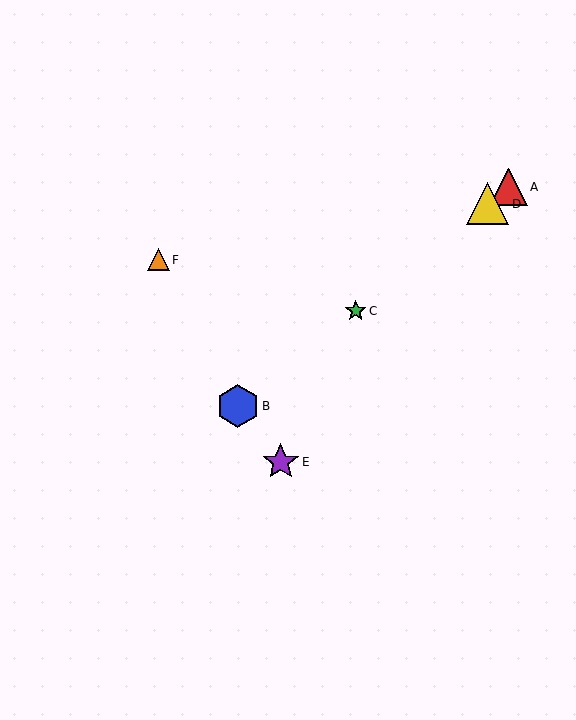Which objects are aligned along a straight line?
Objects A, B, C, D are aligned along a straight line.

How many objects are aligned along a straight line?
4 objects (A, B, C, D) are aligned along a straight line.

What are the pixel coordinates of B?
Object B is at (238, 406).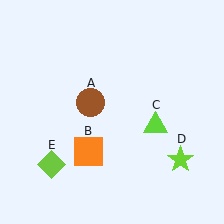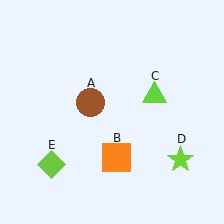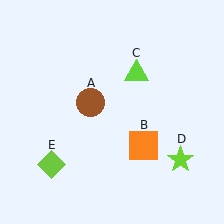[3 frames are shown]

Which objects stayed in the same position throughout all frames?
Brown circle (object A) and lime star (object D) and lime diamond (object E) remained stationary.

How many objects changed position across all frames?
2 objects changed position: orange square (object B), lime triangle (object C).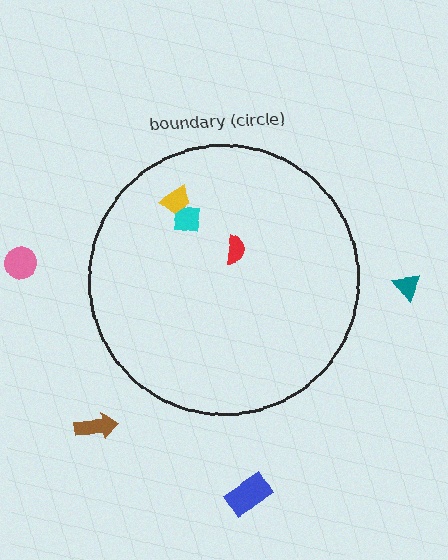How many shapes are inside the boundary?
3 inside, 4 outside.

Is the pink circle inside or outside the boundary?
Outside.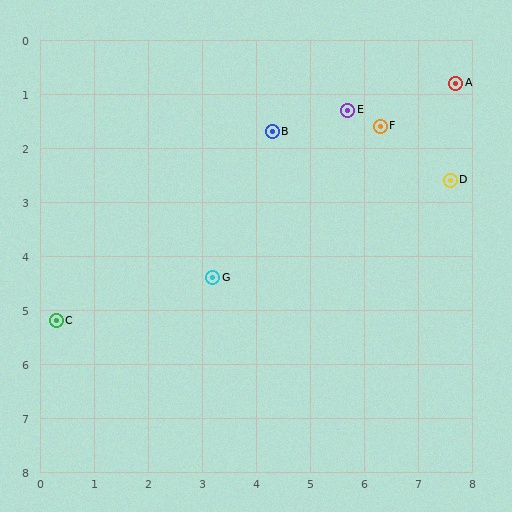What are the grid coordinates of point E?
Point E is at approximately (5.7, 1.3).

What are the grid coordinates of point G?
Point G is at approximately (3.2, 4.4).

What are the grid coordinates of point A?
Point A is at approximately (7.7, 0.8).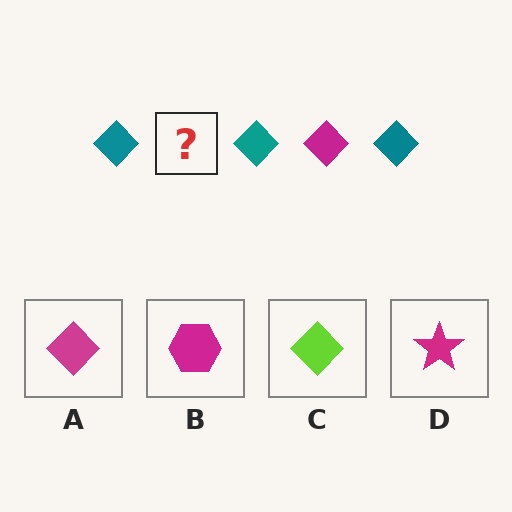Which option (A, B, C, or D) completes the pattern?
A.